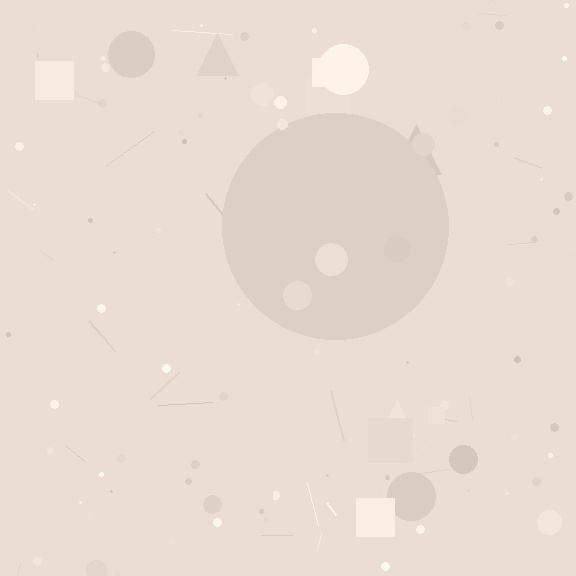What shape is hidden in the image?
A circle is hidden in the image.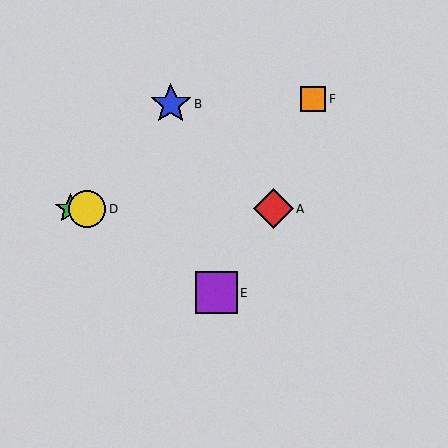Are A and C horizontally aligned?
Yes, both are at y≈209.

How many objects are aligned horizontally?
3 objects (A, C, D) are aligned horizontally.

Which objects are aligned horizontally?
Objects A, C, D are aligned horizontally.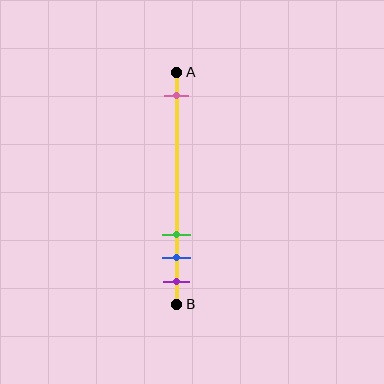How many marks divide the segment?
There are 4 marks dividing the segment.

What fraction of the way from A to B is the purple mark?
The purple mark is approximately 90% (0.9) of the way from A to B.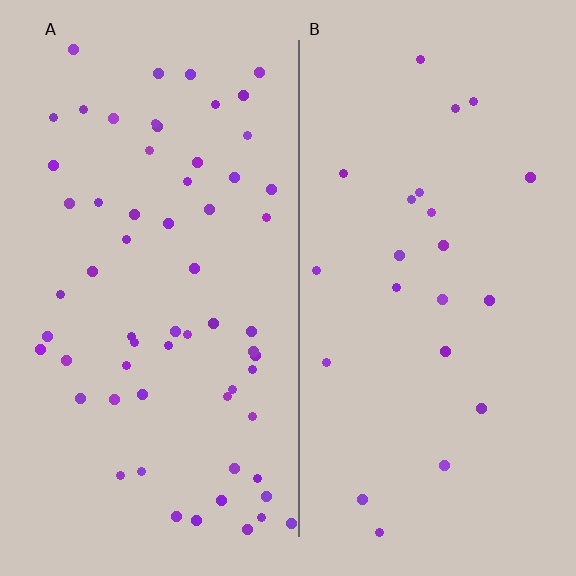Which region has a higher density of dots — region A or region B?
A (the left).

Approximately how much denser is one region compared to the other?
Approximately 2.7× — region A over region B.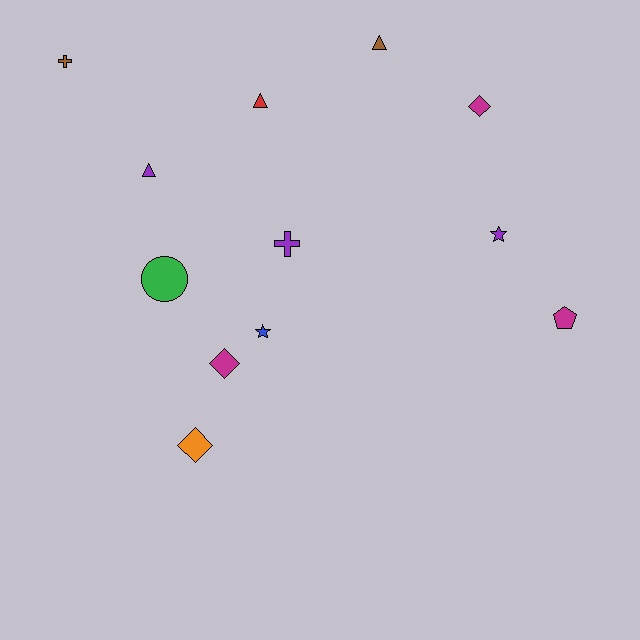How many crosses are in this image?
There are 2 crosses.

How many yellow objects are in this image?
There are no yellow objects.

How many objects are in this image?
There are 12 objects.